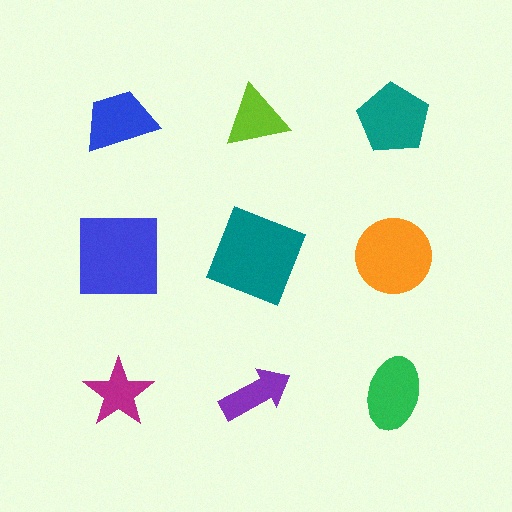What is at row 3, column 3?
A green ellipse.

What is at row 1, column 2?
A lime triangle.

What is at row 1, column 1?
A blue trapezoid.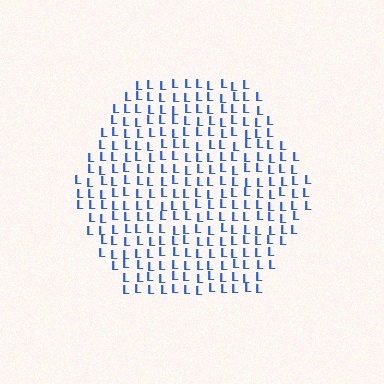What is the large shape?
The large shape is a hexagon.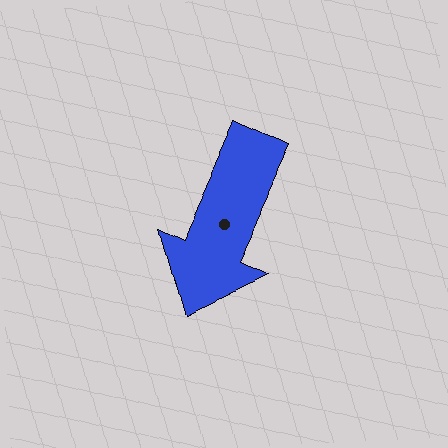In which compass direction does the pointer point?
Southwest.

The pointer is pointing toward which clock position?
Roughly 7 o'clock.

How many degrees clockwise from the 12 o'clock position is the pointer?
Approximately 204 degrees.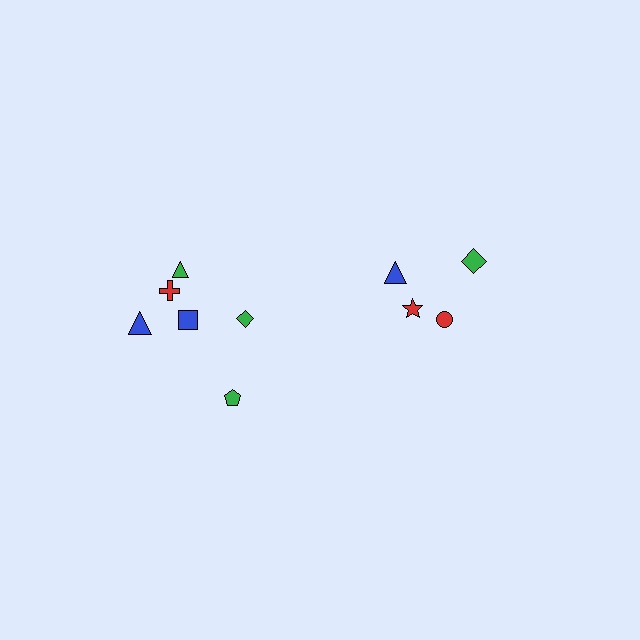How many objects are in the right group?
There are 4 objects.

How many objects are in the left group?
There are 6 objects.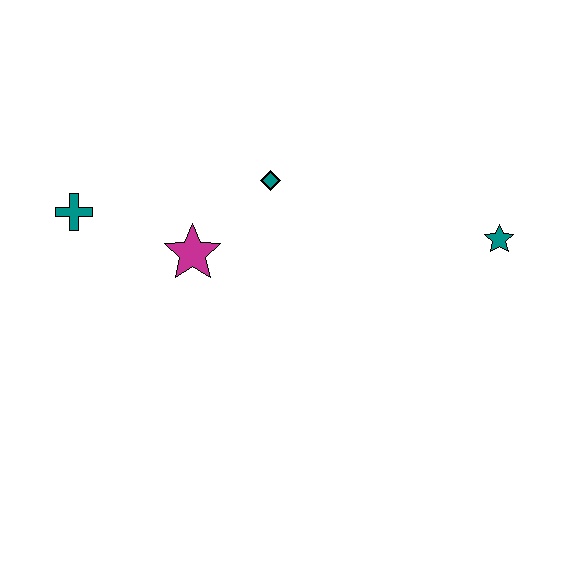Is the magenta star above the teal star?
No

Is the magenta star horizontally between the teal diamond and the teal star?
No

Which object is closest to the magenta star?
The teal diamond is closest to the magenta star.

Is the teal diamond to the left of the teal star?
Yes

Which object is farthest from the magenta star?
The teal star is farthest from the magenta star.